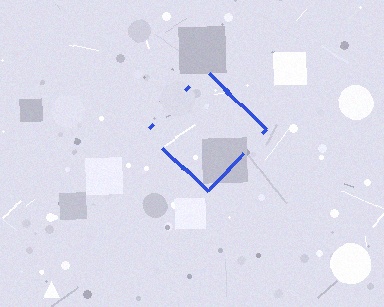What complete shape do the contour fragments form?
The contour fragments form a diamond.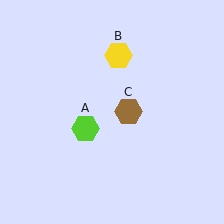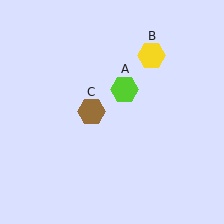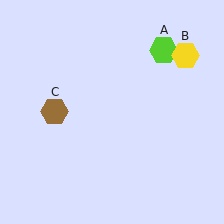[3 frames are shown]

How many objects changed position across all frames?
3 objects changed position: lime hexagon (object A), yellow hexagon (object B), brown hexagon (object C).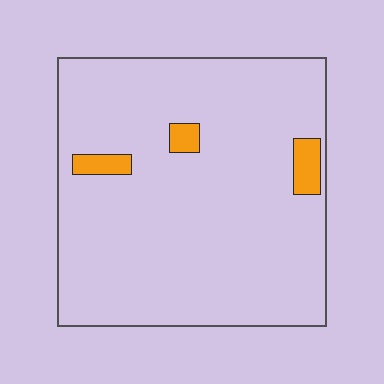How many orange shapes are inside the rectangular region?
3.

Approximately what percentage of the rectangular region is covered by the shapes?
Approximately 5%.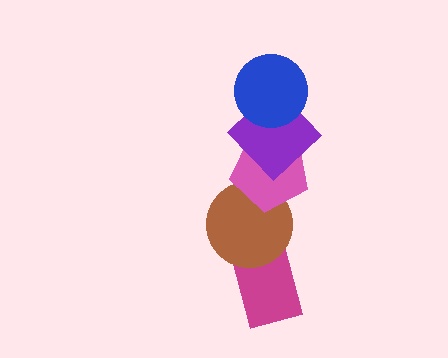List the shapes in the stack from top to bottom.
From top to bottom: the blue circle, the purple diamond, the pink pentagon, the brown circle, the magenta rectangle.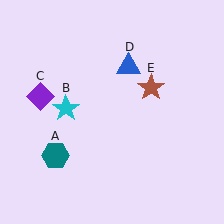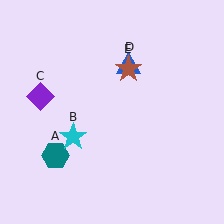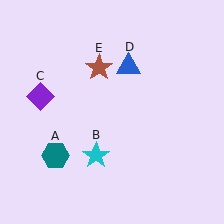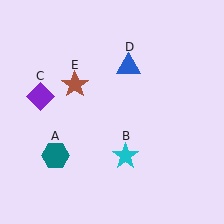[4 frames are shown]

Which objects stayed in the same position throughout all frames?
Teal hexagon (object A) and purple diamond (object C) and blue triangle (object D) remained stationary.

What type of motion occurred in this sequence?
The cyan star (object B), brown star (object E) rotated counterclockwise around the center of the scene.